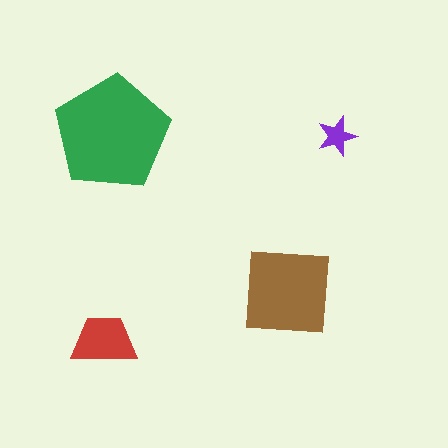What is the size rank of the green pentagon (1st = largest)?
1st.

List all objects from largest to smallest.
The green pentagon, the brown square, the red trapezoid, the purple star.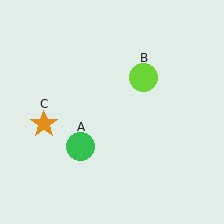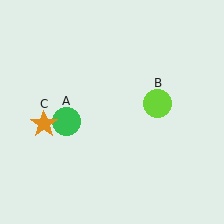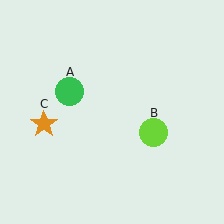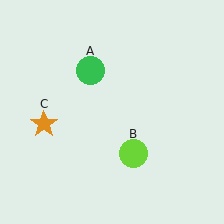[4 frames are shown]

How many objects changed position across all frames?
2 objects changed position: green circle (object A), lime circle (object B).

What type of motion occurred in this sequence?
The green circle (object A), lime circle (object B) rotated clockwise around the center of the scene.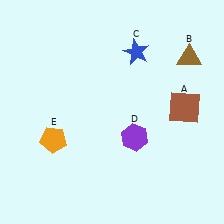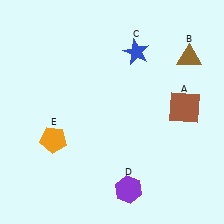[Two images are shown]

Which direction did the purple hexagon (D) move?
The purple hexagon (D) moved down.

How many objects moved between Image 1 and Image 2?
1 object moved between the two images.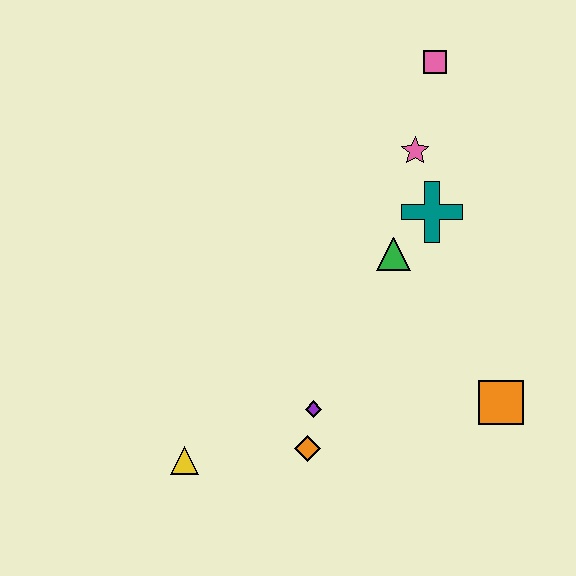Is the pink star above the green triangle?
Yes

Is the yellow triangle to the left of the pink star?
Yes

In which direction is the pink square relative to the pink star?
The pink square is above the pink star.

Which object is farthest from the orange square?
The pink square is farthest from the orange square.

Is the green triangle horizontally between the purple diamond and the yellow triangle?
No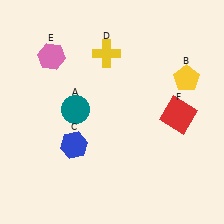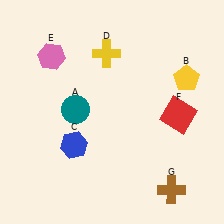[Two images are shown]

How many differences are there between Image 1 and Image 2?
There is 1 difference between the two images.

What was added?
A brown cross (G) was added in Image 2.